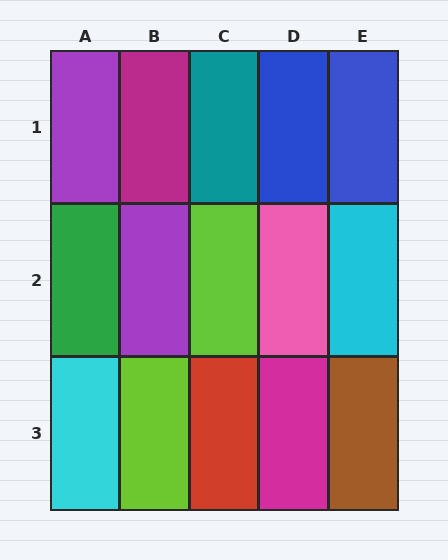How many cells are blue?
2 cells are blue.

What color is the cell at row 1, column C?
Teal.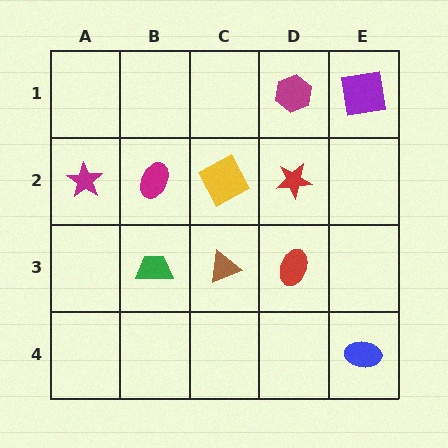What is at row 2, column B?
A magenta ellipse.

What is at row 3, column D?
A red ellipse.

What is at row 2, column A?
A magenta star.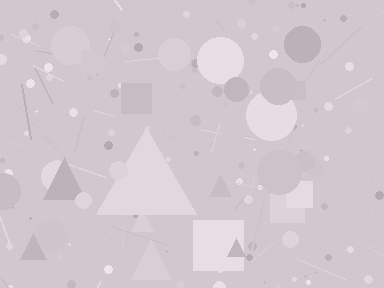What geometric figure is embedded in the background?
A triangle is embedded in the background.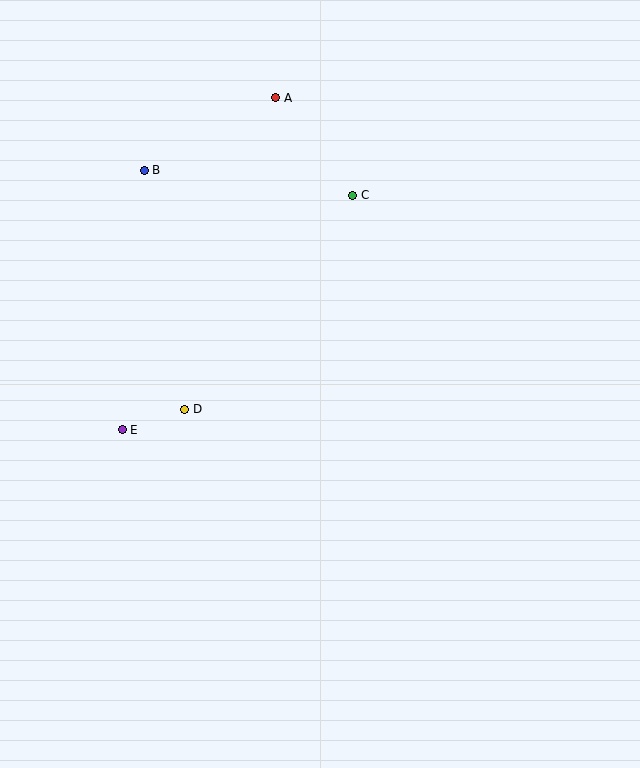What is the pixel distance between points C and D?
The distance between C and D is 272 pixels.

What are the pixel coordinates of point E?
Point E is at (122, 430).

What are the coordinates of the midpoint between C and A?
The midpoint between C and A is at (314, 146).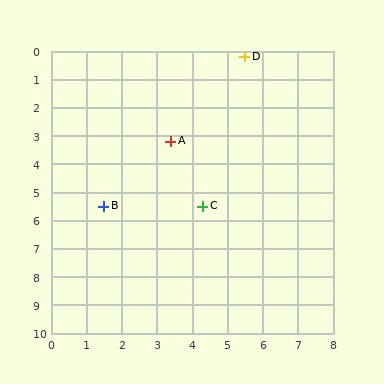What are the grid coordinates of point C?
Point C is at approximately (4.3, 5.5).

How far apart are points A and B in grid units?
Points A and B are about 3.0 grid units apart.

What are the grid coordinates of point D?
Point D is at approximately (5.5, 0.2).